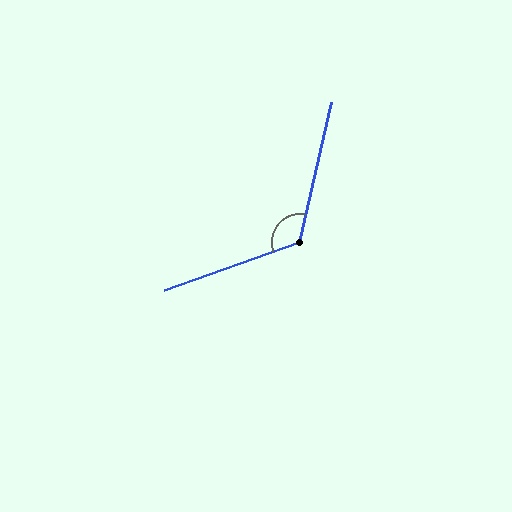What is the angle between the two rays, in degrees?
Approximately 122 degrees.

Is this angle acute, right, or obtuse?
It is obtuse.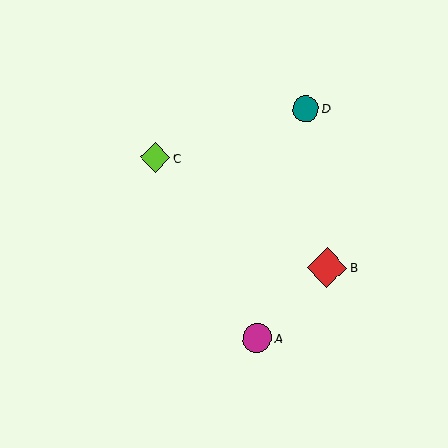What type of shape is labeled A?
Shape A is a magenta circle.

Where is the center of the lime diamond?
The center of the lime diamond is at (155, 158).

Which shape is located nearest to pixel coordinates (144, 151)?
The lime diamond (labeled C) at (155, 158) is nearest to that location.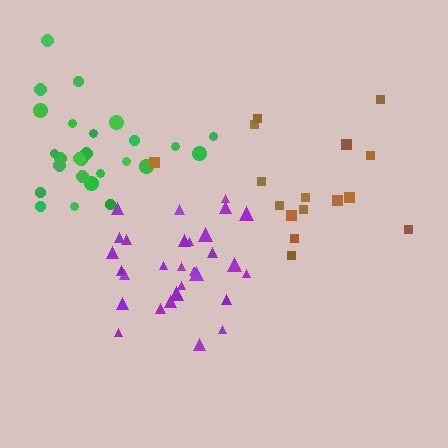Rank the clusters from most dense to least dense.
purple, green, brown.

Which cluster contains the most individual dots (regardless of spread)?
Purple (31).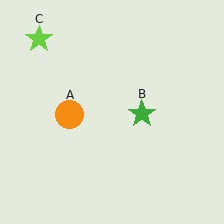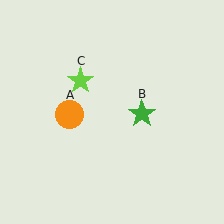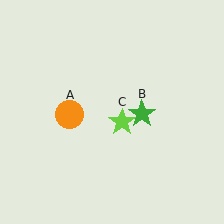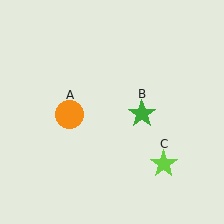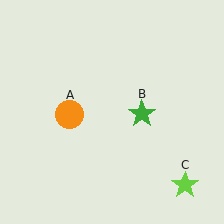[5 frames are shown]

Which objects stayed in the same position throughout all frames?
Orange circle (object A) and green star (object B) remained stationary.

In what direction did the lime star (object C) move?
The lime star (object C) moved down and to the right.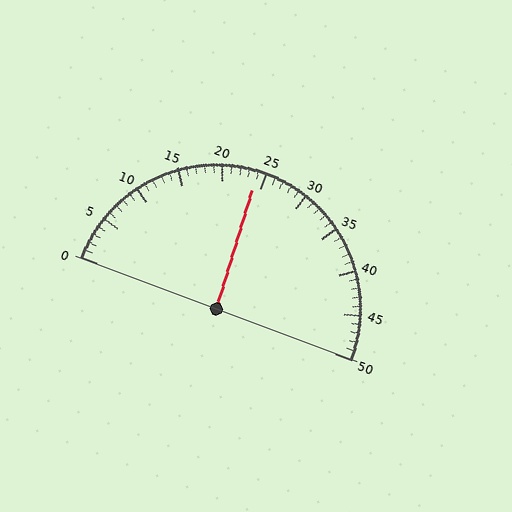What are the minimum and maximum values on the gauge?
The gauge ranges from 0 to 50.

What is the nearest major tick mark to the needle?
The nearest major tick mark is 25.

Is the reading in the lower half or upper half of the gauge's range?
The reading is in the lower half of the range (0 to 50).